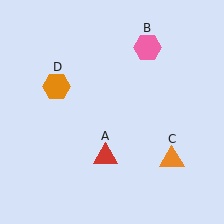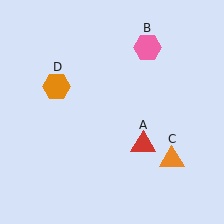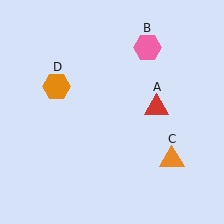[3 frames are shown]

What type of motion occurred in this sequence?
The red triangle (object A) rotated counterclockwise around the center of the scene.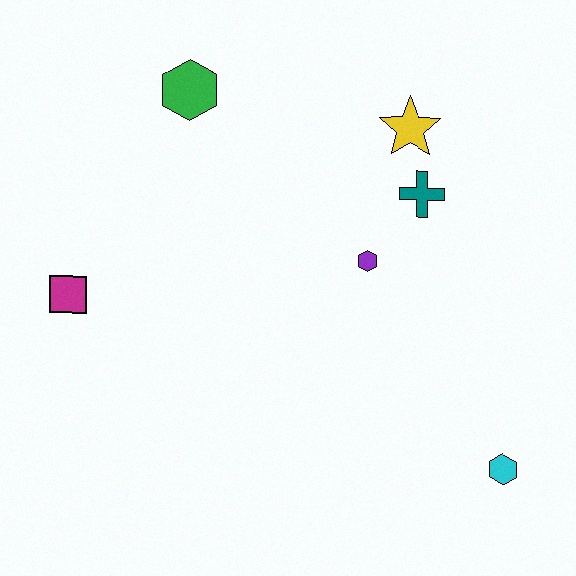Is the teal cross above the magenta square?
Yes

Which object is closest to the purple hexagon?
The teal cross is closest to the purple hexagon.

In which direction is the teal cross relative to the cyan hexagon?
The teal cross is above the cyan hexagon.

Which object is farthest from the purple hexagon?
The magenta square is farthest from the purple hexagon.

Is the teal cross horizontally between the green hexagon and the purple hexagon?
No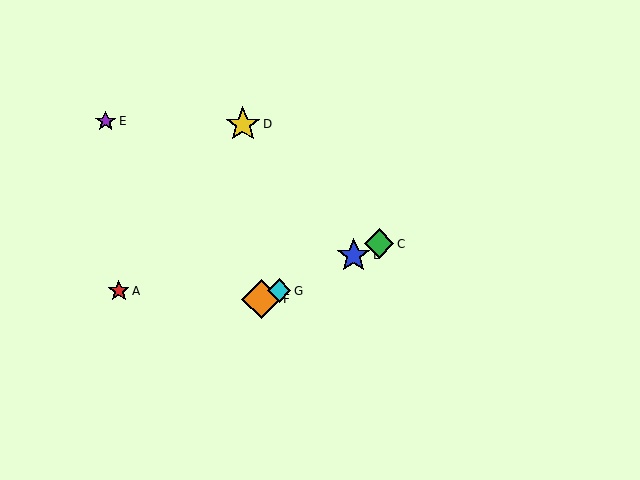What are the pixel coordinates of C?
Object C is at (379, 244).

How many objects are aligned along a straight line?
4 objects (B, C, F, G) are aligned along a straight line.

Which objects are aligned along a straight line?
Objects B, C, F, G are aligned along a straight line.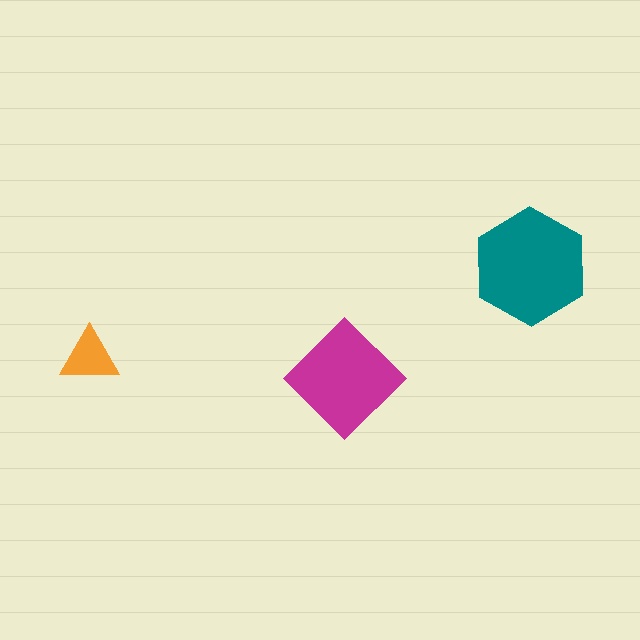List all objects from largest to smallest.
The teal hexagon, the magenta diamond, the orange triangle.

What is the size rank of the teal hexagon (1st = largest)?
1st.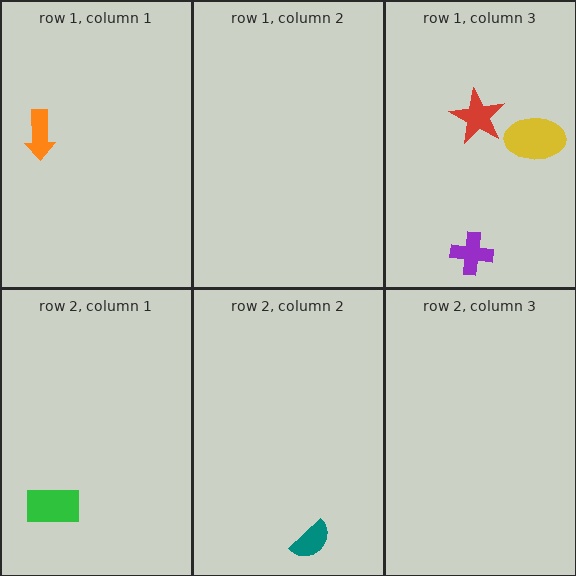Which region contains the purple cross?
The row 1, column 3 region.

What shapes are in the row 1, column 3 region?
The red star, the purple cross, the yellow ellipse.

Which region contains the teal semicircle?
The row 2, column 2 region.